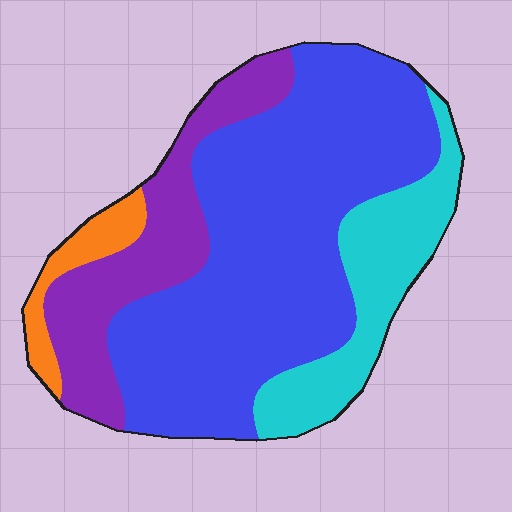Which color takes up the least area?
Orange, at roughly 5%.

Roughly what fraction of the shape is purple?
Purple covers about 20% of the shape.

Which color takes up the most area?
Blue, at roughly 55%.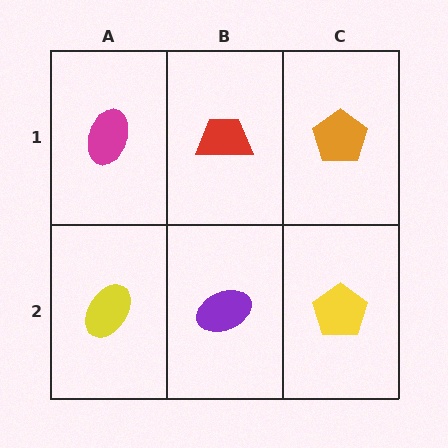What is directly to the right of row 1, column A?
A red trapezoid.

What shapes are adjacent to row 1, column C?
A yellow pentagon (row 2, column C), a red trapezoid (row 1, column B).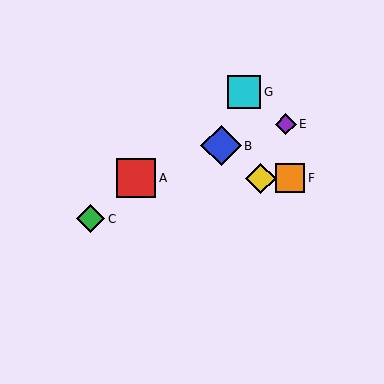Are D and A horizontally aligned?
Yes, both are at y≈178.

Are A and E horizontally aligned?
No, A is at y≈178 and E is at y≈124.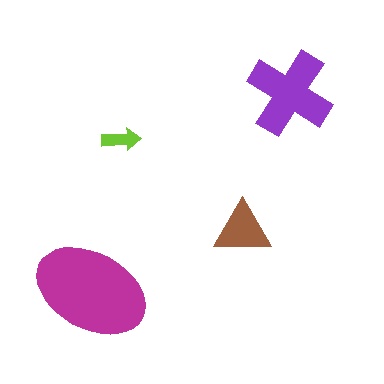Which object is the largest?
The magenta ellipse.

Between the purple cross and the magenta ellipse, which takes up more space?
The magenta ellipse.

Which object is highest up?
The purple cross is topmost.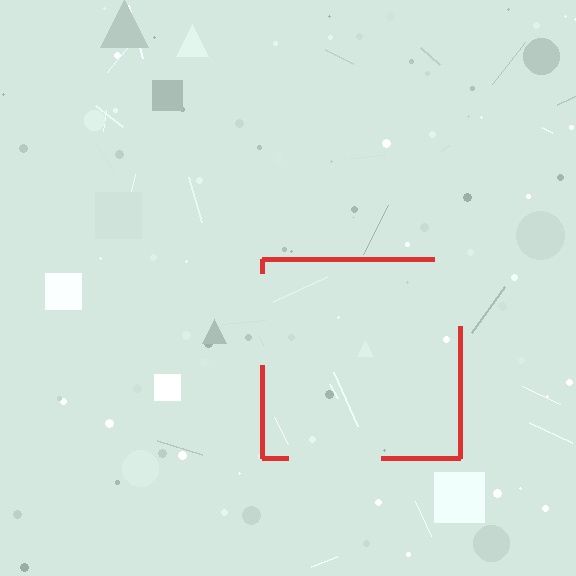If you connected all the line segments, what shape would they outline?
They would outline a square.